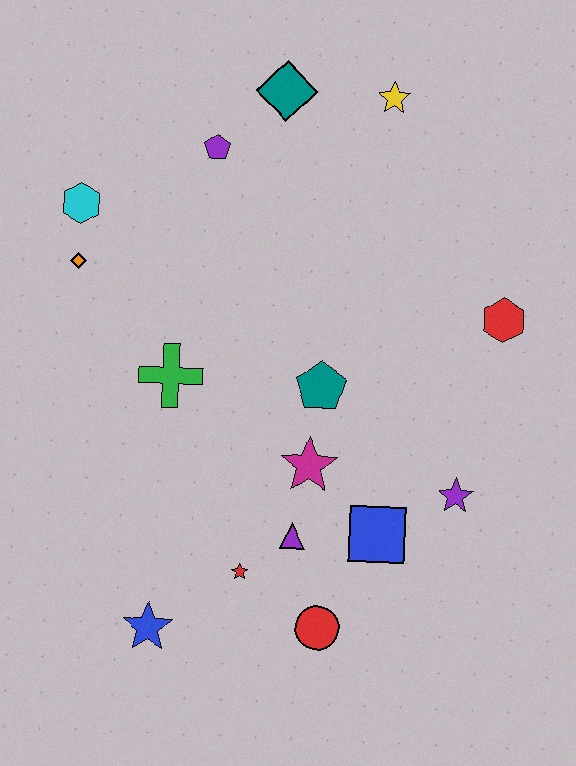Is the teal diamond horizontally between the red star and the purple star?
Yes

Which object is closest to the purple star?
The blue square is closest to the purple star.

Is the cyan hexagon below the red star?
No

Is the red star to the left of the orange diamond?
No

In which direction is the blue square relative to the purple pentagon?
The blue square is below the purple pentagon.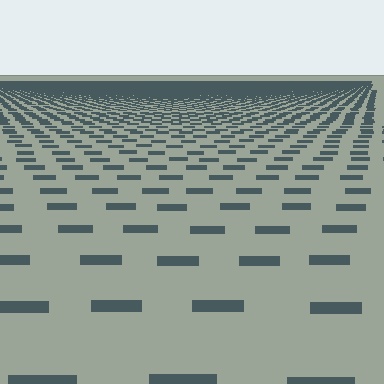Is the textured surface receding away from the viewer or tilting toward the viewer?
The surface is receding away from the viewer. Texture elements get smaller and denser toward the top.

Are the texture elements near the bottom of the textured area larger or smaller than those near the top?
Larger. Near the bottom, elements are closer to the viewer and appear at a bigger on-screen size.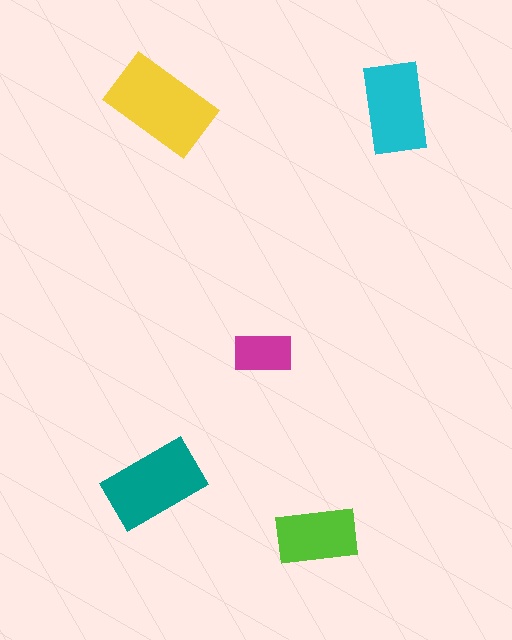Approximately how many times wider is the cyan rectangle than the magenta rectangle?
About 1.5 times wider.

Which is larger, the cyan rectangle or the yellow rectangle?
The yellow one.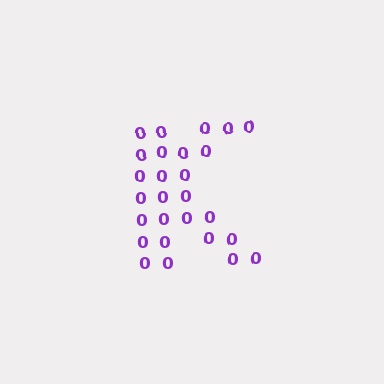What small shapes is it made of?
It is made of small digit 0's.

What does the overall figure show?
The overall figure shows the letter K.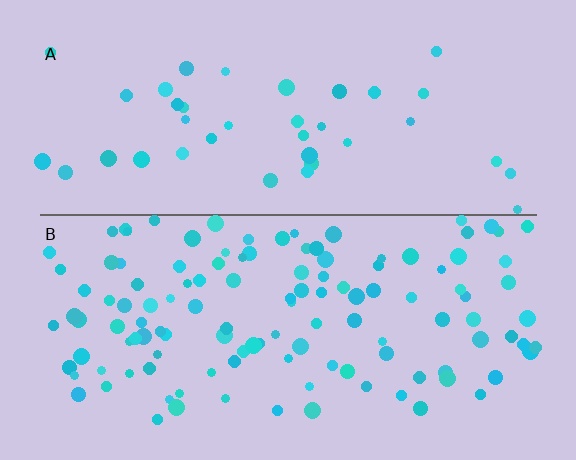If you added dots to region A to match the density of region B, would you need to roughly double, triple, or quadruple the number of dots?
Approximately triple.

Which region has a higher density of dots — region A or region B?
B (the bottom).